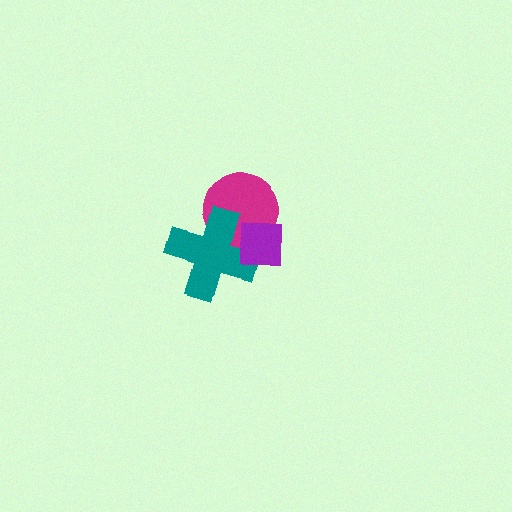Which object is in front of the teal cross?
The purple square is in front of the teal cross.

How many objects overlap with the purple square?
2 objects overlap with the purple square.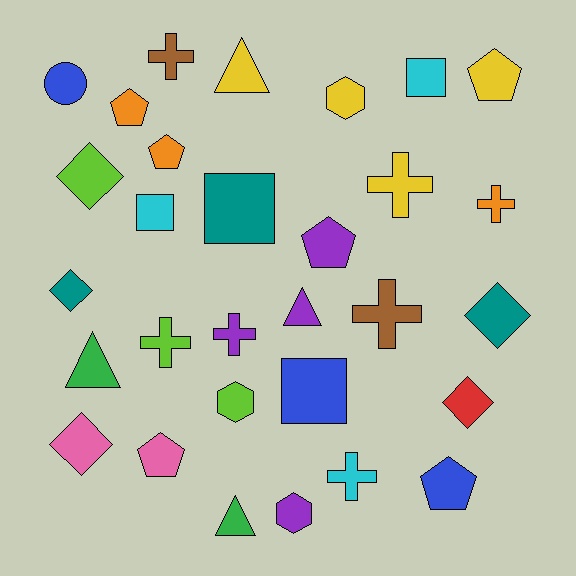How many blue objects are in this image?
There are 3 blue objects.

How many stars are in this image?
There are no stars.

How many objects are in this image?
There are 30 objects.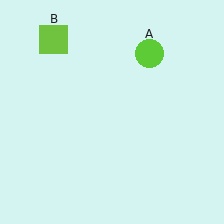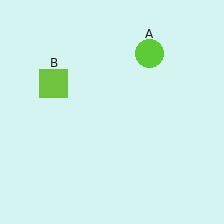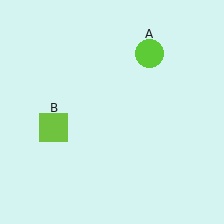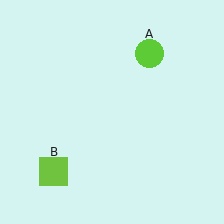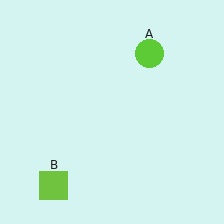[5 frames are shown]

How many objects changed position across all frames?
1 object changed position: lime square (object B).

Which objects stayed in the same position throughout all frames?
Lime circle (object A) remained stationary.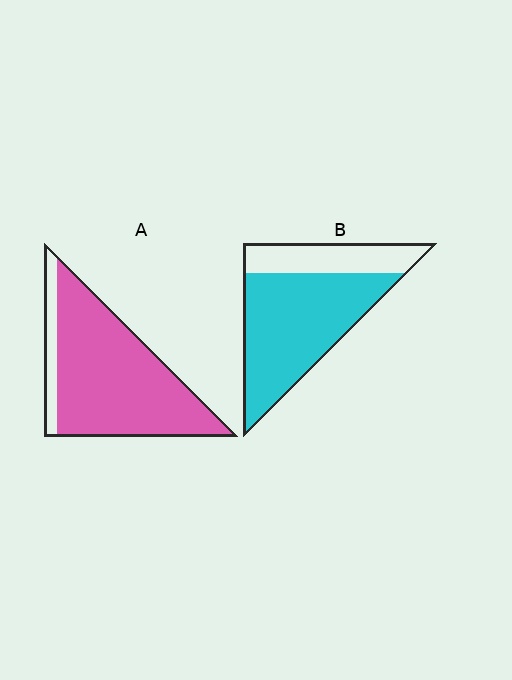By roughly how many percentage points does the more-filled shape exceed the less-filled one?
By roughly 15 percentage points (A over B).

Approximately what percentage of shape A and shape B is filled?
A is approximately 85% and B is approximately 70%.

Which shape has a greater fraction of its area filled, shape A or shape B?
Shape A.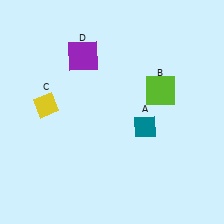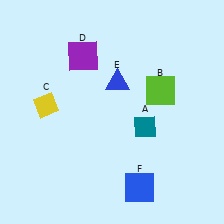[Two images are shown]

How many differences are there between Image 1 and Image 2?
There are 2 differences between the two images.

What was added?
A blue triangle (E), a blue square (F) were added in Image 2.